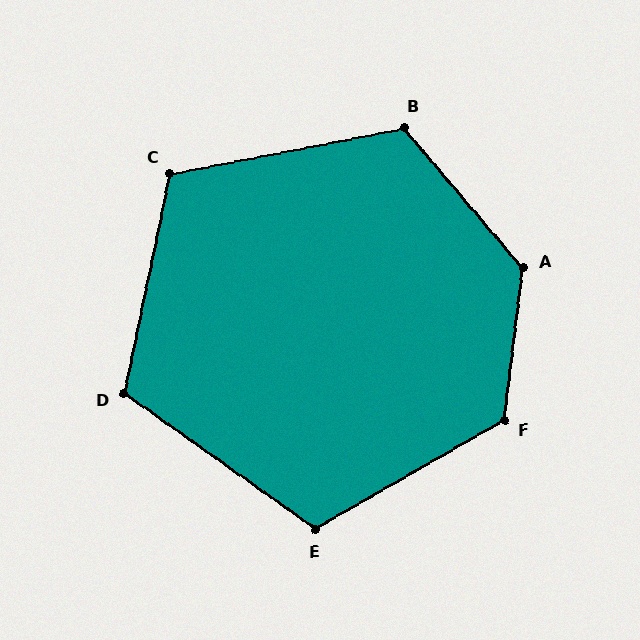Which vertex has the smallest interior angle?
C, at approximately 113 degrees.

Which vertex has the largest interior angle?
A, at approximately 133 degrees.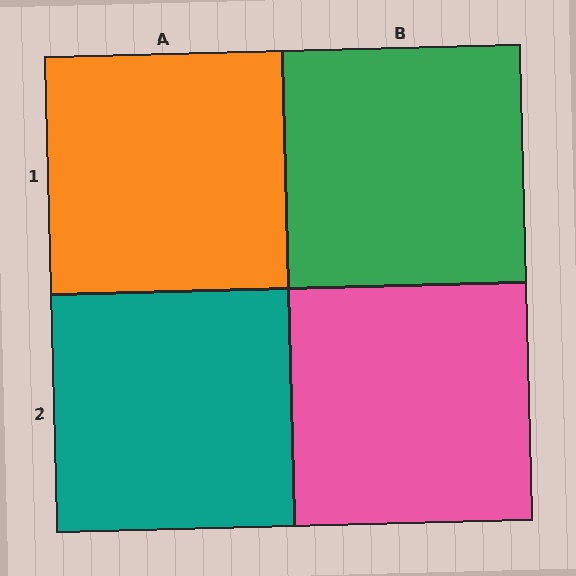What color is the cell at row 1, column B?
Green.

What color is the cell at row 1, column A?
Orange.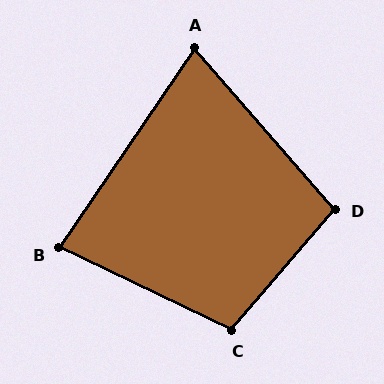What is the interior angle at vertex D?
Approximately 98 degrees (obtuse).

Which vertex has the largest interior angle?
C, at approximately 105 degrees.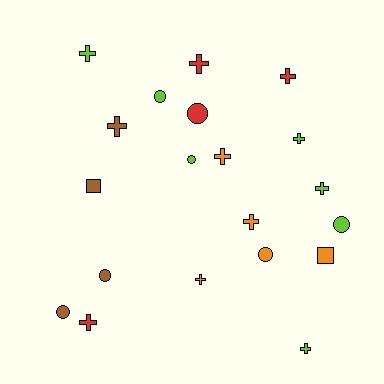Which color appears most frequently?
Lime, with 7 objects.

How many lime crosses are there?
There are 4 lime crosses.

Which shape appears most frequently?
Cross, with 11 objects.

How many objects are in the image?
There are 20 objects.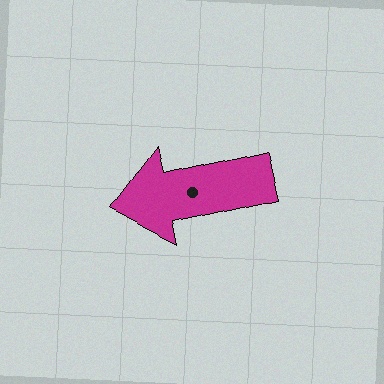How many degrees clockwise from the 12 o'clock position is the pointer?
Approximately 257 degrees.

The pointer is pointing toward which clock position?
Roughly 9 o'clock.